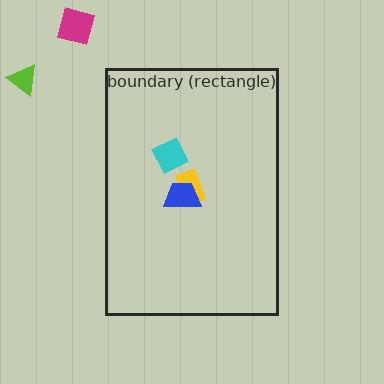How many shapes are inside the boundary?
3 inside, 2 outside.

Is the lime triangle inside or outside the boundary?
Outside.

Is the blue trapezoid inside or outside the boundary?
Inside.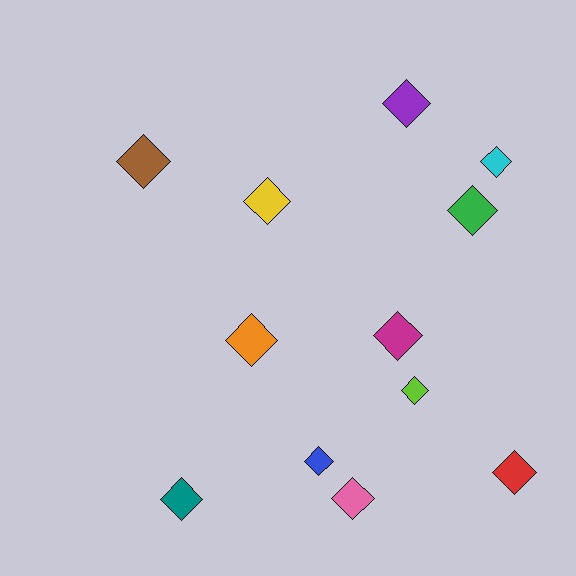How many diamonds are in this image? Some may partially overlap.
There are 12 diamonds.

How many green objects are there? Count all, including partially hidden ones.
There is 1 green object.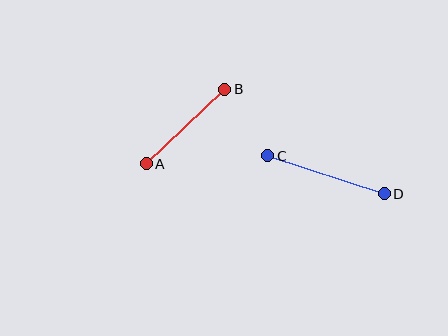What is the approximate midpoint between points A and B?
The midpoint is at approximately (186, 127) pixels.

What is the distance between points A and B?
The distance is approximately 109 pixels.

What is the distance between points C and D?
The distance is approximately 123 pixels.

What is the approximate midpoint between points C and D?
The midpoint is at approximately (326, 175) pixels.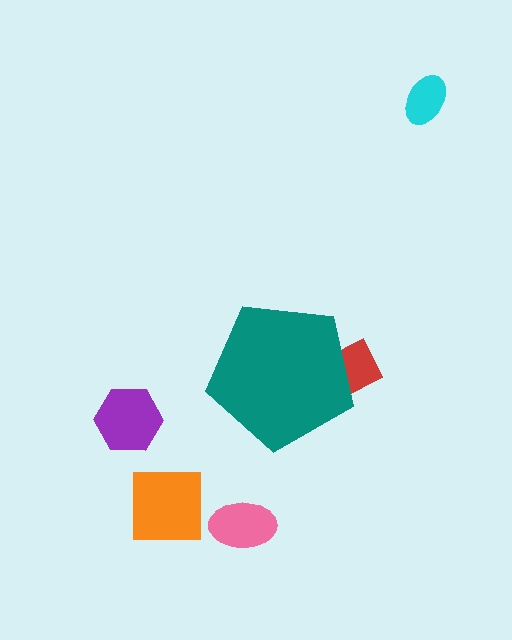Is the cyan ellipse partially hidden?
No, the cyan ellipse is fully visible.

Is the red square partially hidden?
Yes, the red square is partially hidden behind the teal pentagon.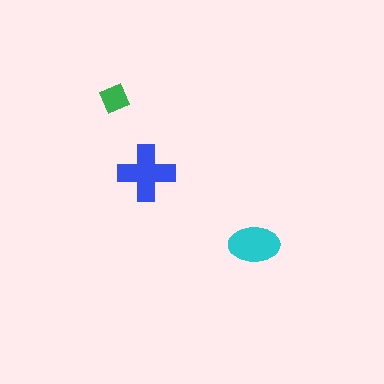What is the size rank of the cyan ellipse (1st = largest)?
2nd.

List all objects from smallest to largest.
The green diamond, the cyan ellipse, the blue cross.